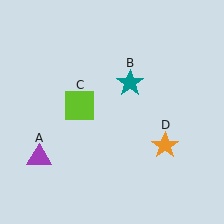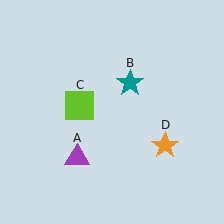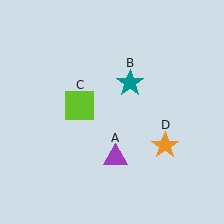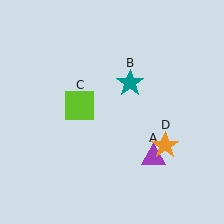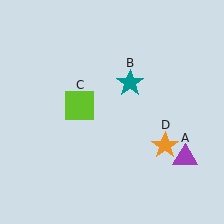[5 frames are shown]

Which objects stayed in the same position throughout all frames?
Teal star (object B) and lime square (object C) and orange star (object D) remained stationary.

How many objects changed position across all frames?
1 object changed position: purple triangle (object A).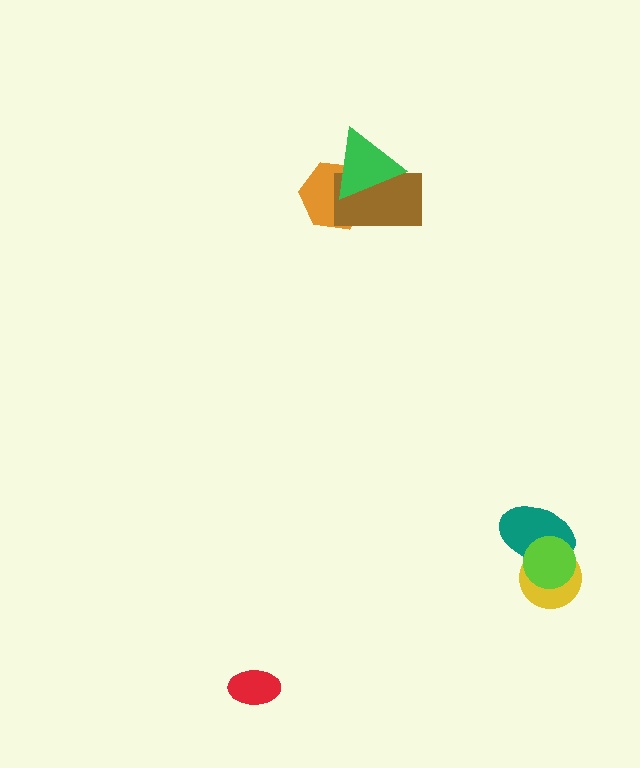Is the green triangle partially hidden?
No, no other shape covers it.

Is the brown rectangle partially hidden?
Yes, it is partially covered by another shape.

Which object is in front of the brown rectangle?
The green triangle is in front of the brown rectangle.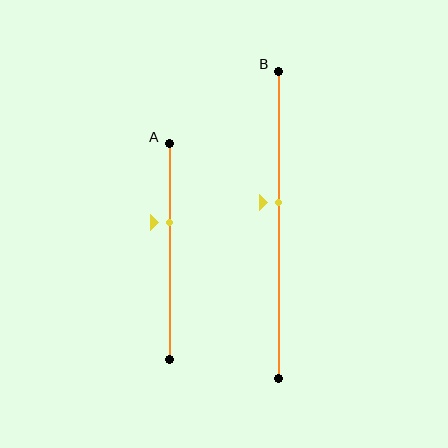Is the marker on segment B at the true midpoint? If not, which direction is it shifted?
No, the marker on segment B is shifted upward by about 7% of the segment length.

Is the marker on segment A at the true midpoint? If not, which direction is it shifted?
No, the marker on segment A is shifted upward by about 13% of the segment length.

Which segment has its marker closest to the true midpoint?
Segment B has its marker closest to the true midpoint.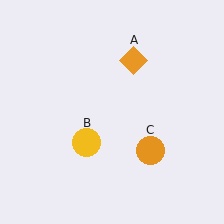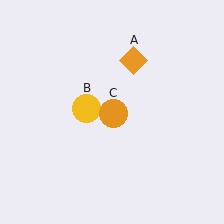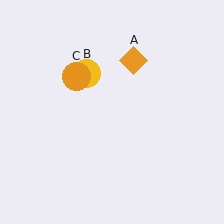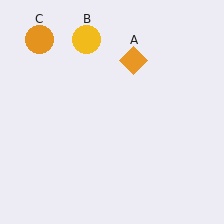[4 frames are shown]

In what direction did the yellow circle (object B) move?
The yellow circle (object B) moved up.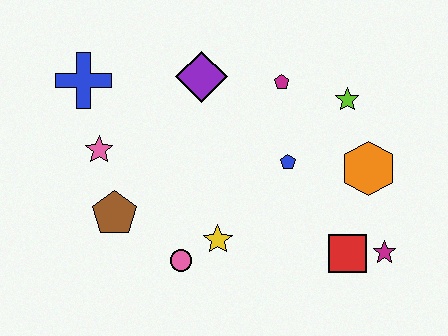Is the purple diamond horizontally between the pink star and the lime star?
Yes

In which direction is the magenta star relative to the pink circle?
The magenta star is to the right of the pink circle.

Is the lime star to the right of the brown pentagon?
Yes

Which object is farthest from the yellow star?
The blue cross is farthest from the yellow star.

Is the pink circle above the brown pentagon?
No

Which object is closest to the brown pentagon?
The pink star is closest to the brown pentagon.